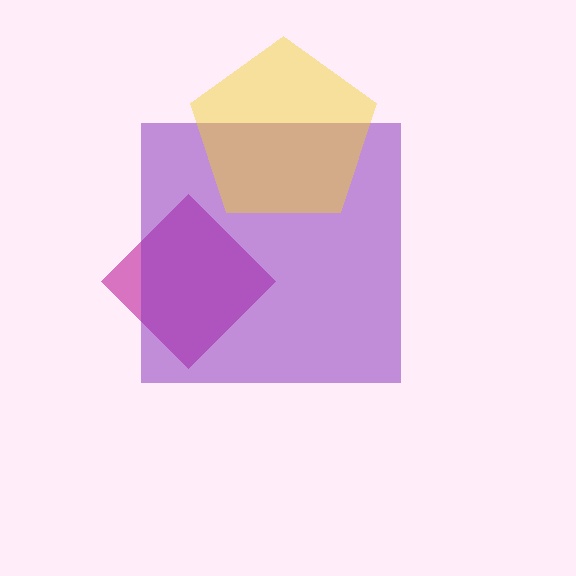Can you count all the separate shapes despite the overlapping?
Yes, there are 3 separate shapes.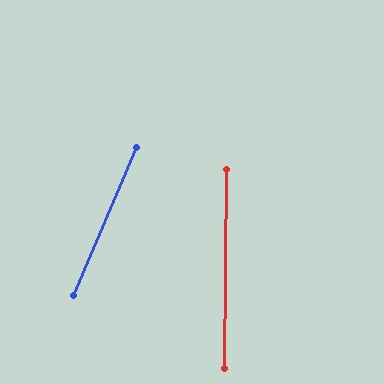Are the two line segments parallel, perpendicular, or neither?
Neither parallel nor perpendicular — they differ by about 23°.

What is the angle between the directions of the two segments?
Approximately 23 degrees.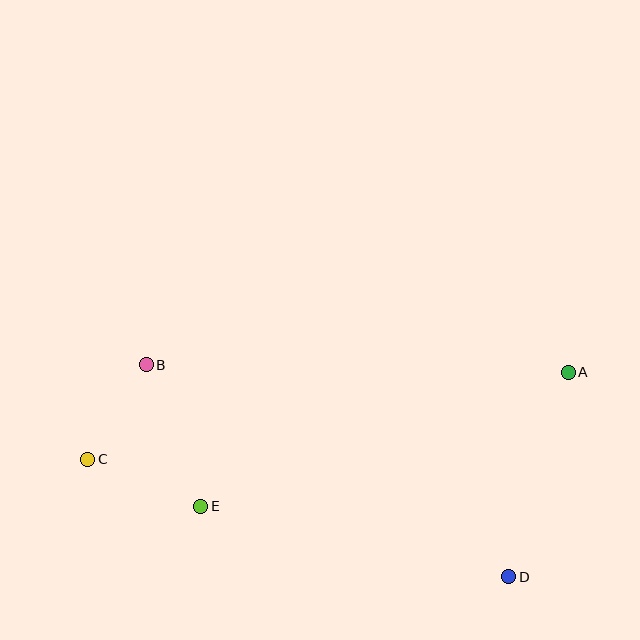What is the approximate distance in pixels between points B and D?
The distance between B and D is approximately 420 pixels.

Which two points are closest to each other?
Points B and C are closest to each other.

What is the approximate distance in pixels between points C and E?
The distance between C and E is approximately 123 pixels.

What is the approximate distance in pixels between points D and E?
The distance between D and E is approximately 316 pixels.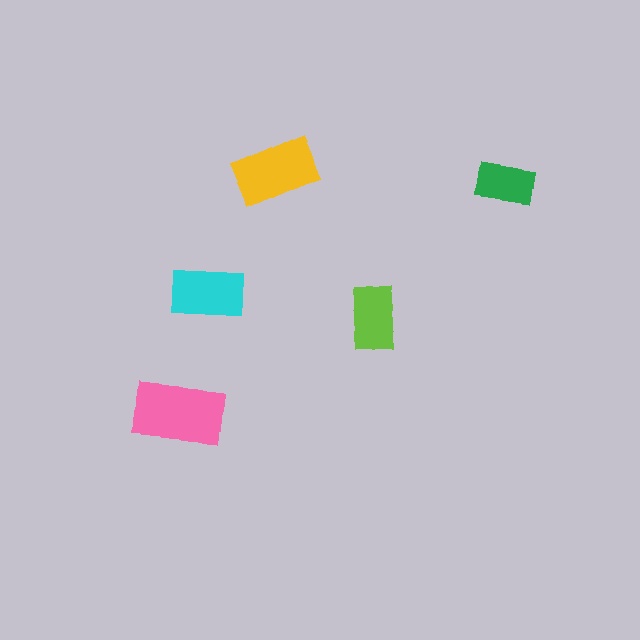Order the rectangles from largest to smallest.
the pink one, the yellow one, the cyan one, the lime one, the green one.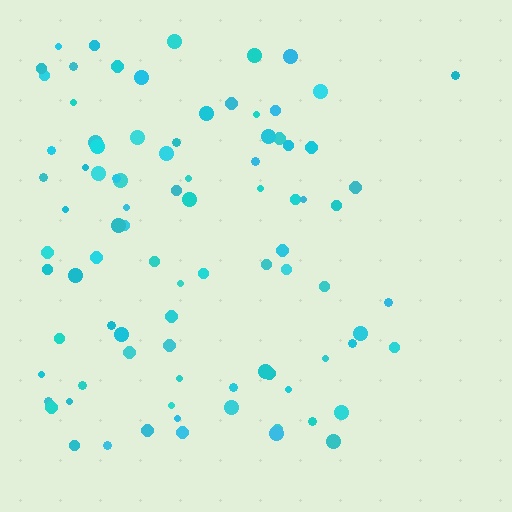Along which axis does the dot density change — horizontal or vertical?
Horizontal.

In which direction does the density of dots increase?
From right to left, with the left side densest.